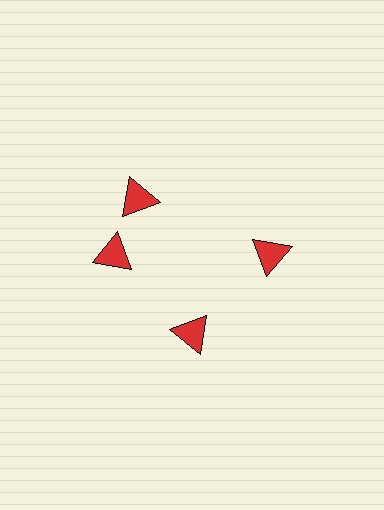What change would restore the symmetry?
The symmetry would be restored by rotating it back into even spacing with its neighbors so that all 4 triangles sit at equal angles and equal distance from the center.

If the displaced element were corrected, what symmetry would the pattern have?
It would have 4-fold rotational symmetry — the pattern would map onto itself every 90 degrees.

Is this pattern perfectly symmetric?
No. The 4 red triangles are arranged in a ring, but one element near the 12 o'clock position is rotated out of alignment along the ring, breaking the 4-fold rotational symmetry.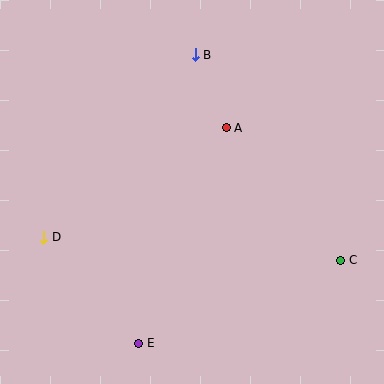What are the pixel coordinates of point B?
Point B is at (195, 55).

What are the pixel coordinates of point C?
Point C is at (341, 260).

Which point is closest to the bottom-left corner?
Point E is closest to the bottom-left corner.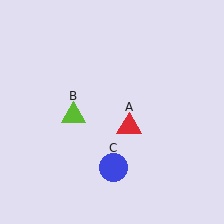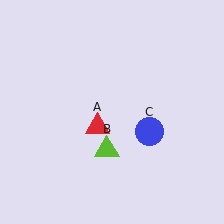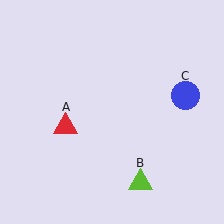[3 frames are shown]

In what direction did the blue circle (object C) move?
The blue circle (object C) moved up and to the right.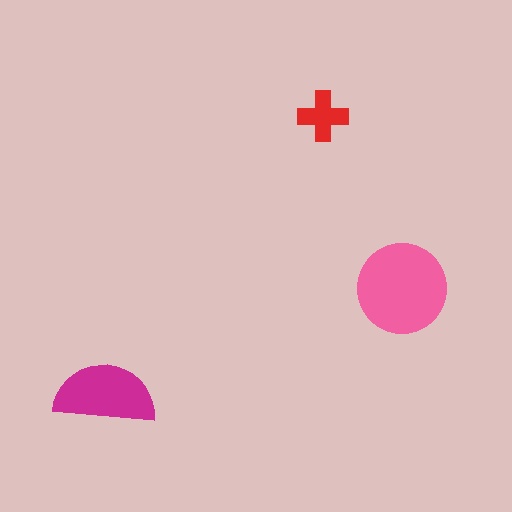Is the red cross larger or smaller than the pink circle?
Smaller.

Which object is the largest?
The pink circle.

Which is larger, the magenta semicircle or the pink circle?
The pink circle.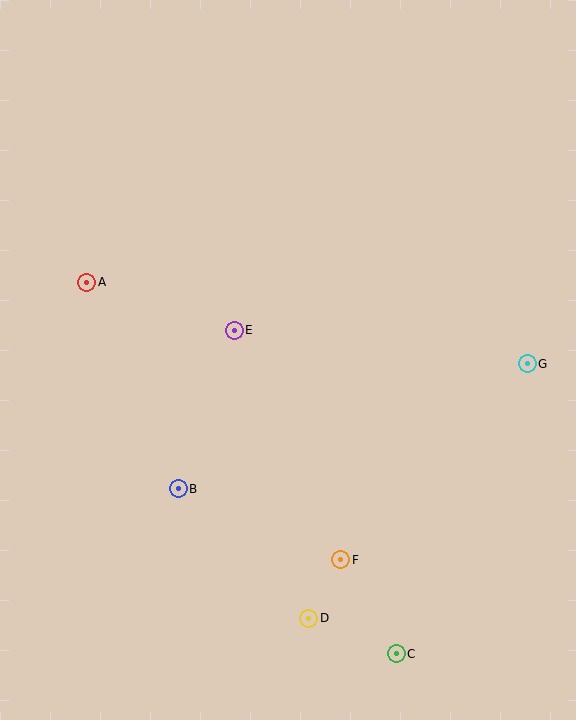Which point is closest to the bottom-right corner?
Point C is closest to the bottom-right corner.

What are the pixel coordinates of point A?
Point A is at (87, 282).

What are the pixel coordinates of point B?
Point B is at (178, 489).